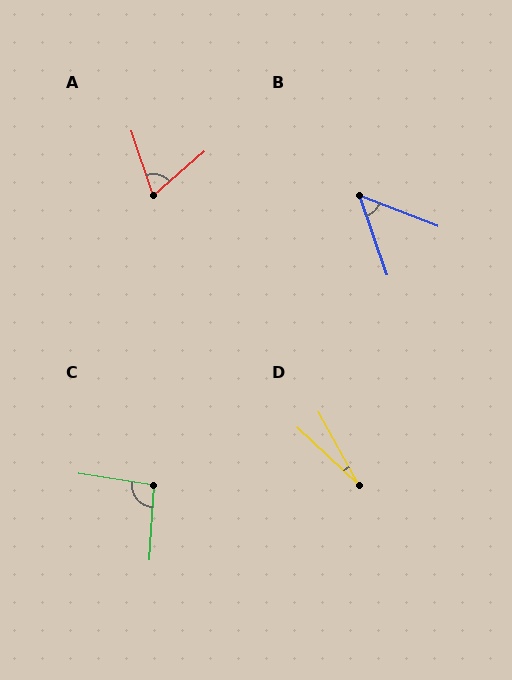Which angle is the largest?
C, at approximately 96 degrees.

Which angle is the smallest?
D, at approximately 18 degrees.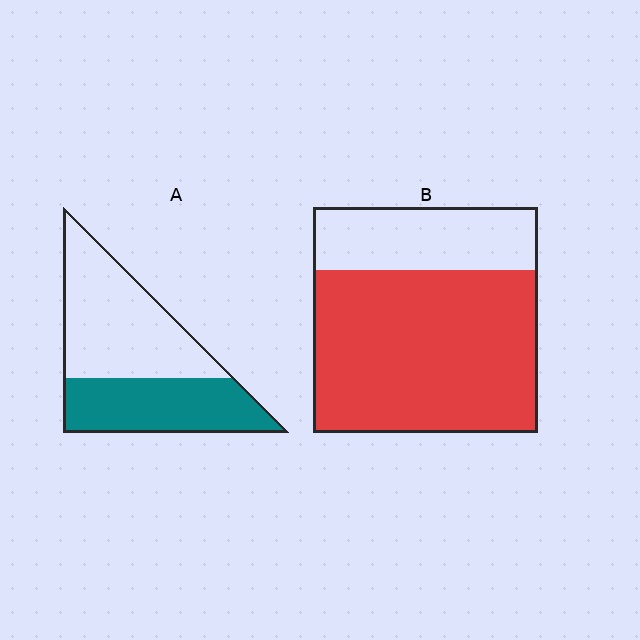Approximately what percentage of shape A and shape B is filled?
A is approximately 45% and B is approximately 70%.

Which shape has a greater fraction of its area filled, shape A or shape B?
Shape B.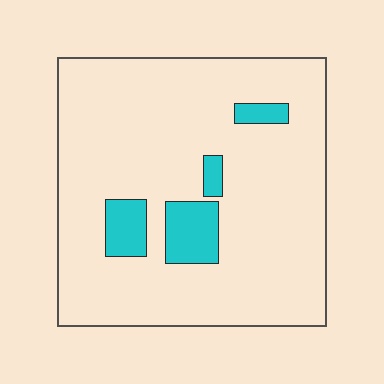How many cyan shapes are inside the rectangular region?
4.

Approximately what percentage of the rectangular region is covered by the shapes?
Approximately 10%.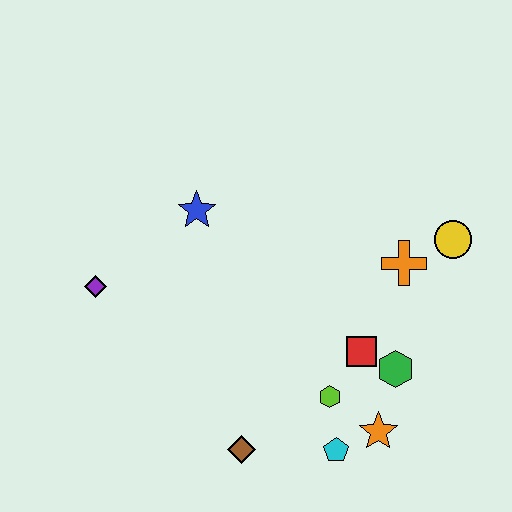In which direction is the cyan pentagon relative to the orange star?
The cyan pentagon is to the left of the orange star.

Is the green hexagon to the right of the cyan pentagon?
Yes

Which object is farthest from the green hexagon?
The purple diamond is farthest from the green hexagon.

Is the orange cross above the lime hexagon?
Yes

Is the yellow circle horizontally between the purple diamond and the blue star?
No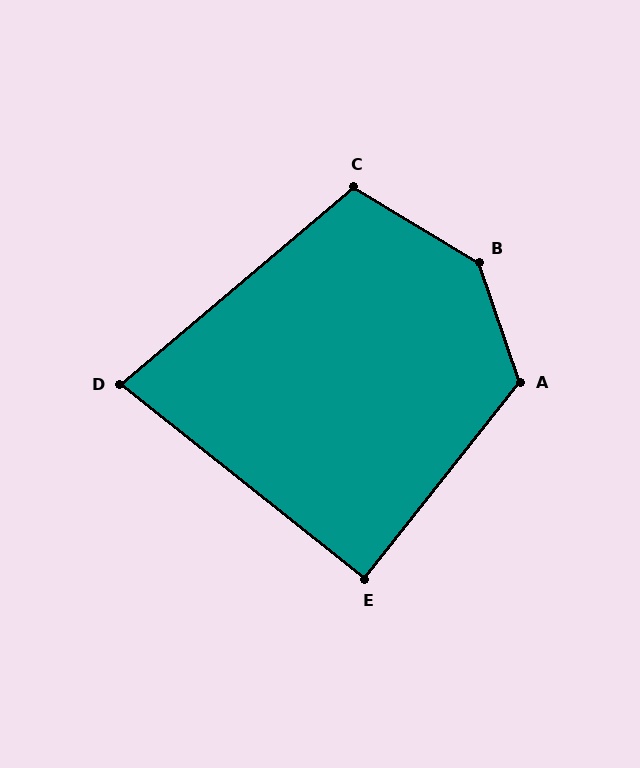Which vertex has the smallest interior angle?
D, at approximately 79 degrees.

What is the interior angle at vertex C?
Approximately 109 degrees (obtuse).